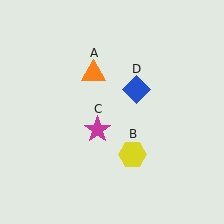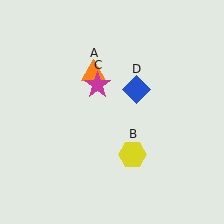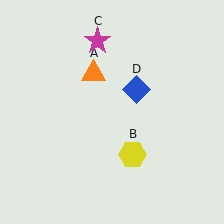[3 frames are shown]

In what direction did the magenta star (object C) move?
The magenta star (object C) moved up.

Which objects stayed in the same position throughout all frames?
Orange triangle (object A) and yellow hexagon (object B) and blue diamond (object D) remained stationary.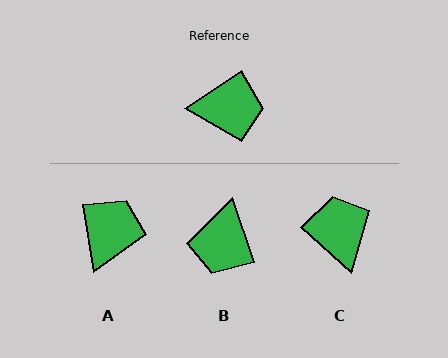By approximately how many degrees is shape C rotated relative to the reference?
Approximately 104 degrees counter-clockwise.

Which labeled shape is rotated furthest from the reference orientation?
B, about 105 degrees away.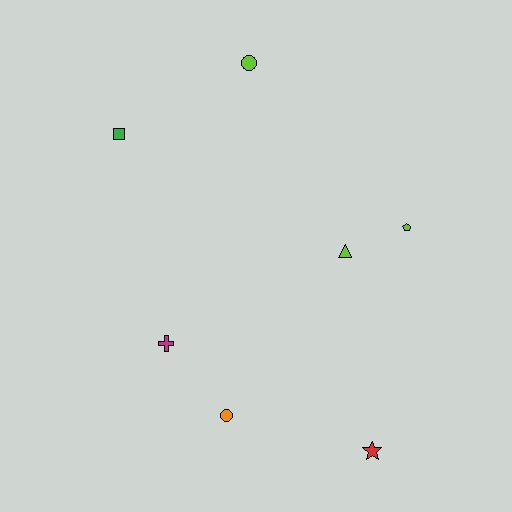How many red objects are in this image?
There is 1 red object.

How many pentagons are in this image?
There is 1 pentagon.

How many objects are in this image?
There are 7 objects.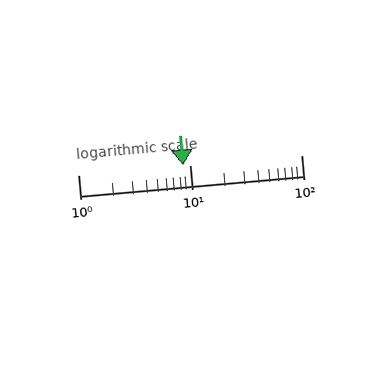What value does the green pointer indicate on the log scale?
The pointer indicates approximately 8.7.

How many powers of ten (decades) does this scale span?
The scale spans 2 decades, from 1 to 100.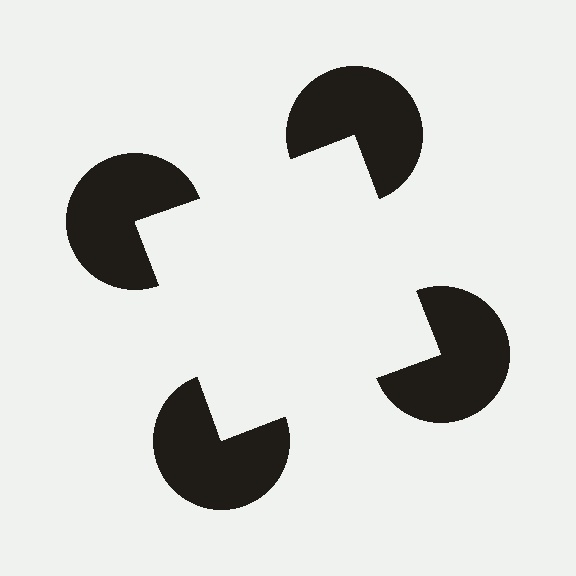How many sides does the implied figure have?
4 sides.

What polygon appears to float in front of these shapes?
An illusory square — its edges are inferred from the aligned wedge cuts in the pac-man discs, not physically drawn.